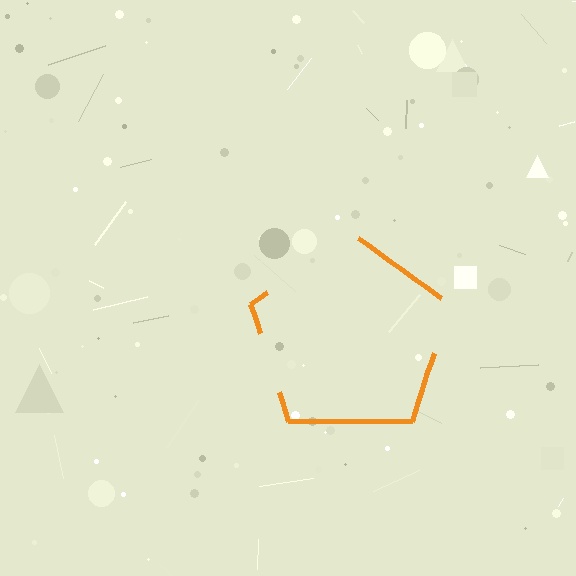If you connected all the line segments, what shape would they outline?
They would outline a pentagon.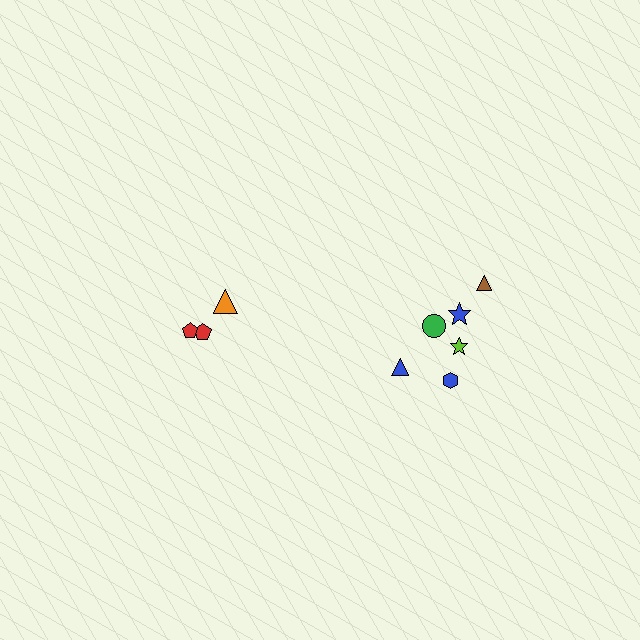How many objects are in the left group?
There are 3 objects.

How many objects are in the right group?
There are 6 objects.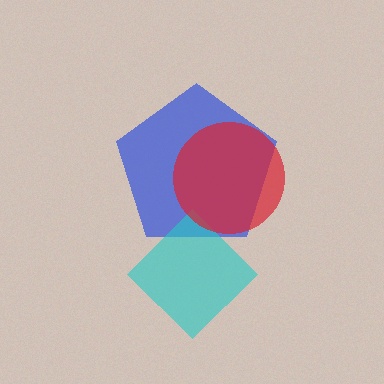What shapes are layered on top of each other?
The layered shapes are: a blue pentagon, a cyan diamond, a red circle.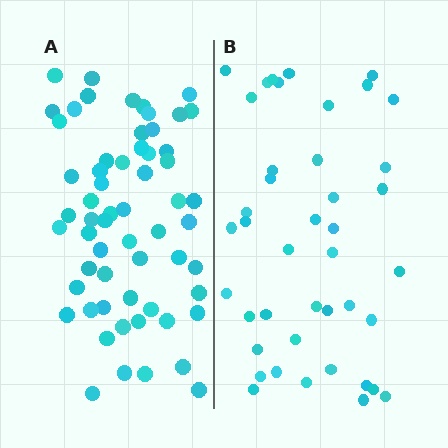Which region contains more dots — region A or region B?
Region A (the left region) has more dots.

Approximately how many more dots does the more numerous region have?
Region A has approximately 20 more dots than region B.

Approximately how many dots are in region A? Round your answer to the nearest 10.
About 60 dots.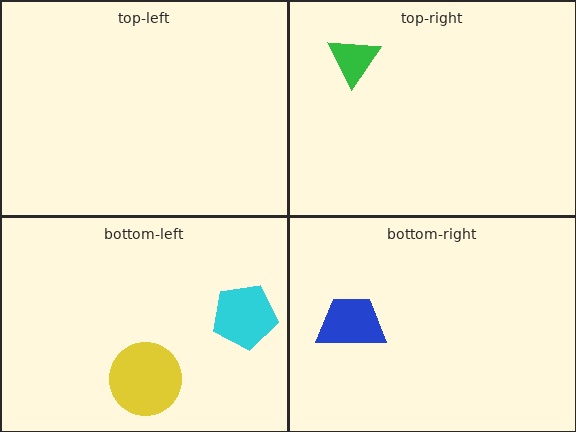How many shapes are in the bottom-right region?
1.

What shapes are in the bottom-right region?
The blue trapezoid.